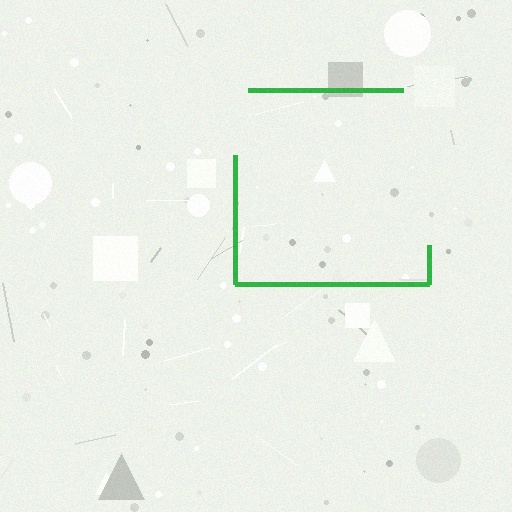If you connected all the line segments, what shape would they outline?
They would outline a square.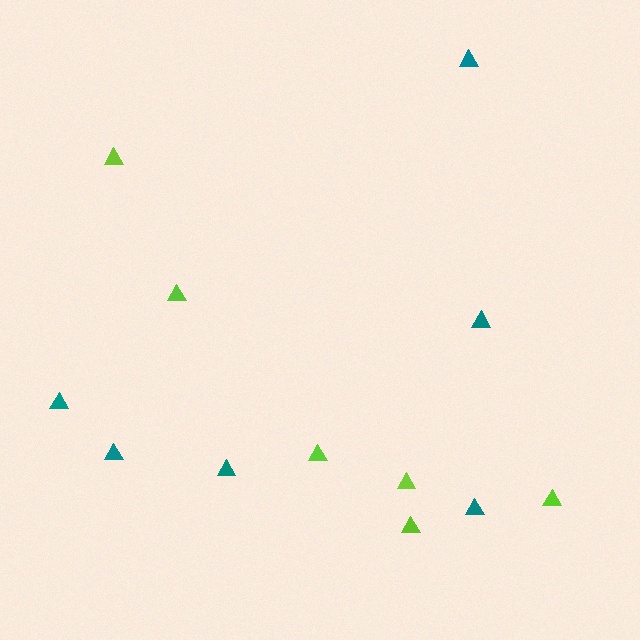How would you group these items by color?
There are 2 groups: one group of lime triangles (6) and one group of teal triangles (6).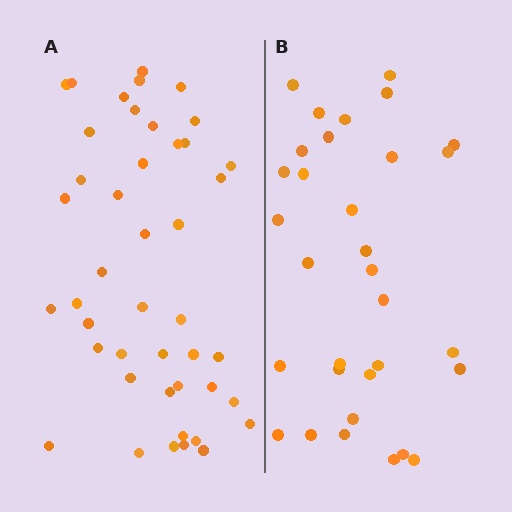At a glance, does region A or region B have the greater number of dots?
Region A (the left region) has more dots.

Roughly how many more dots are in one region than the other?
Region A has roughly 12 or so more dots than region B.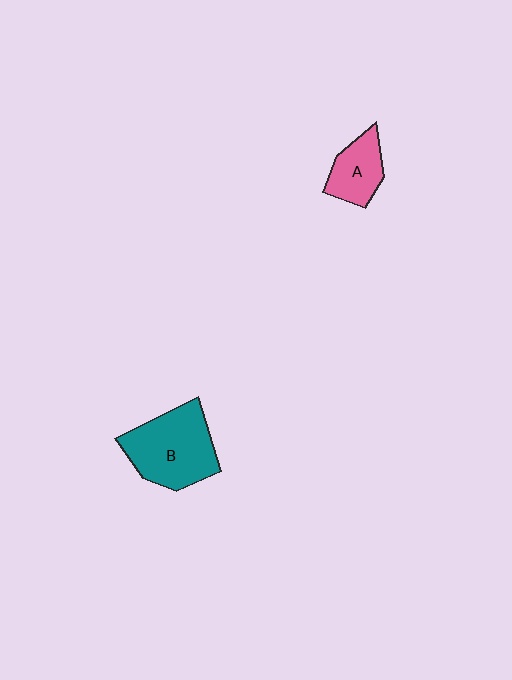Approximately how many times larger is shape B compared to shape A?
Approximately 1.9 times.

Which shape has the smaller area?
Shape A (pink).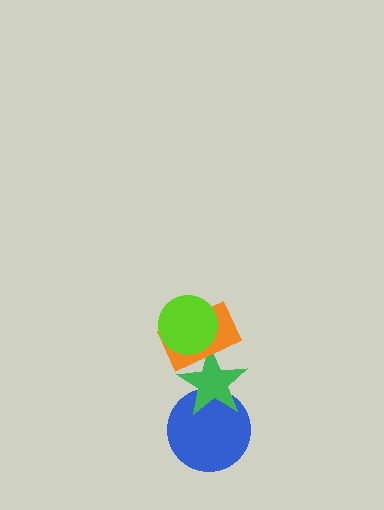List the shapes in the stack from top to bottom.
From top to bottom: the lime circle, the orange rectangle, the green star, the blue circle.